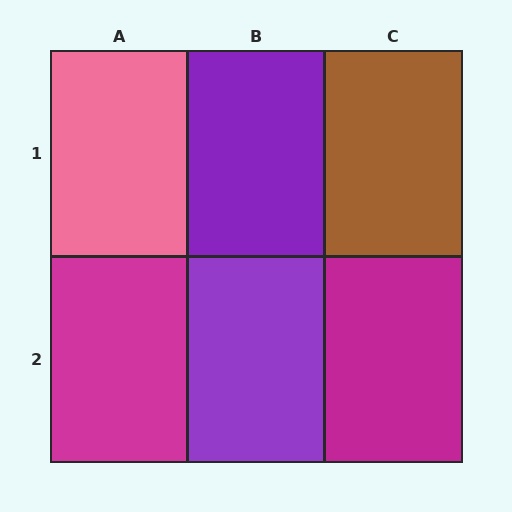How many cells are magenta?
2 cells are magenta.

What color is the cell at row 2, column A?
Magenta.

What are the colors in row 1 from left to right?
Pink, purple, brown.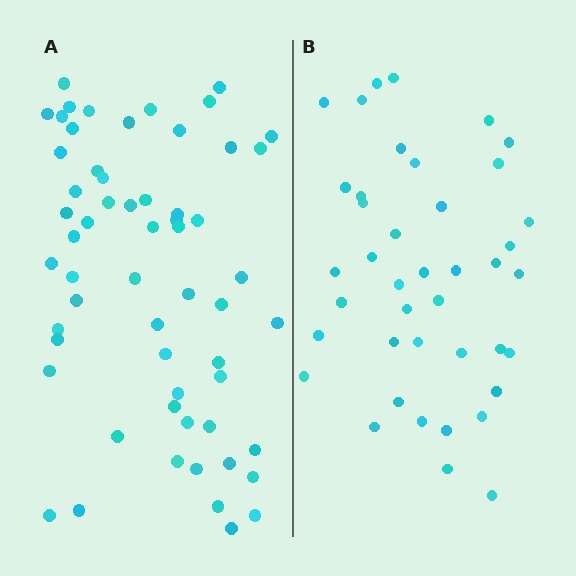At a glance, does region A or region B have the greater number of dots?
Region A (the left region) has more dots.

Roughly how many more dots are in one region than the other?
Region A has approximately 20 more dots than region B.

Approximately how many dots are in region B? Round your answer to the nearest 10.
About 40 dots. (The exact count is 41, which rounds to 40.)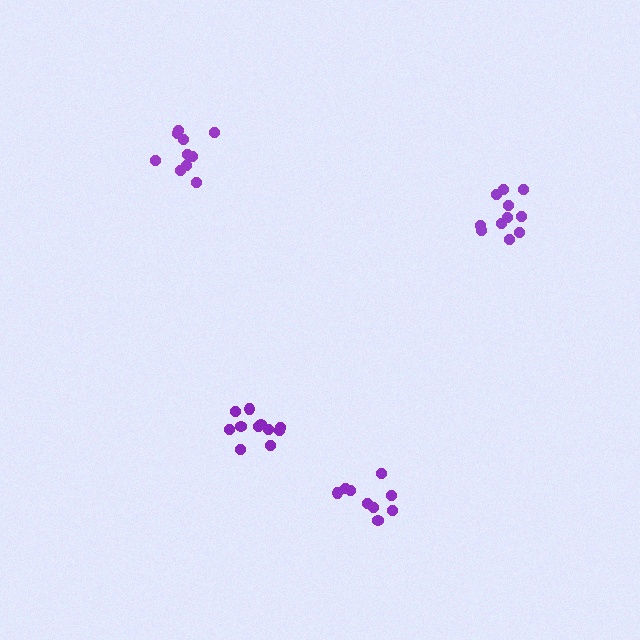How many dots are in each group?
Group 1: 11 dots, Group 2: 11 dots, Group 3: 10 dots, Group 4: 9 dots (41 total).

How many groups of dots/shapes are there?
There are 4 groups.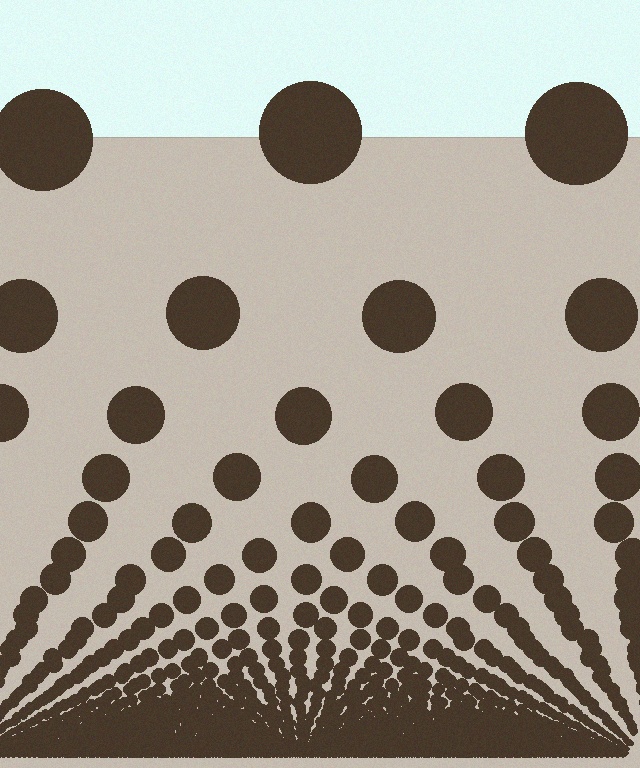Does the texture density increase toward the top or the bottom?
Density increases toward the bottom.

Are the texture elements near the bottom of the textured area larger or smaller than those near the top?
Smaller. The gradient is inverted — elements near the bottom are smaller and denser.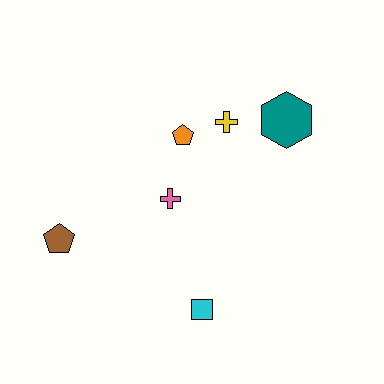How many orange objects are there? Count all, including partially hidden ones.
There is 1 orange object.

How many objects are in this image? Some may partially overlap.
There are 6 objects.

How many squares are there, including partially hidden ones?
There is 1 square.